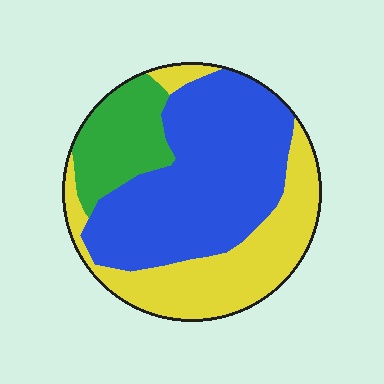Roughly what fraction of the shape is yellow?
Yellow covers around 35% of the shape.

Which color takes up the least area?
Green, at roughly 15%.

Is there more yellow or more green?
Yellow.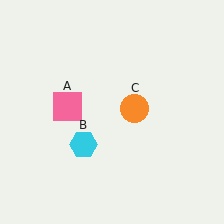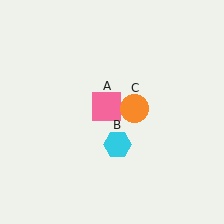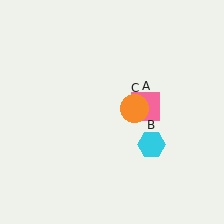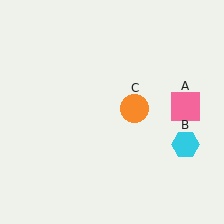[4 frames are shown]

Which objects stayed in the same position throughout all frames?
Orange circle (object C) remained stationary.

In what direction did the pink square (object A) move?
The pink square (object A) moved right.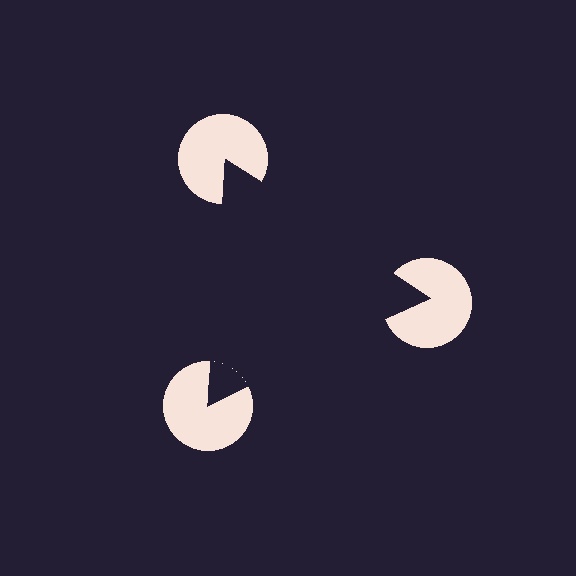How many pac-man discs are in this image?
There are 3 — one at each vertex of the illusory triangle.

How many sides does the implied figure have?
3 sides.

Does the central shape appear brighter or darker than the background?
It typically appears slightly darker than the background, even though no actual brightness change is drawn.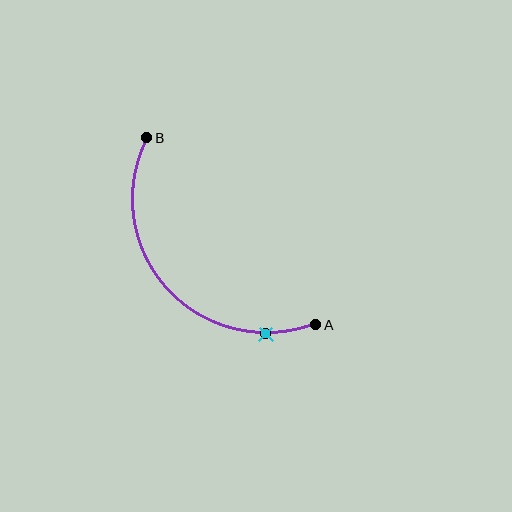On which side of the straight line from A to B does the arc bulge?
The arc bulges below and to the left of the straight line connecting A and B.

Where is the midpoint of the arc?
The arc midpoint is the point on the curve farthest from the straight line joining A and B. It sits below and to the left of that line.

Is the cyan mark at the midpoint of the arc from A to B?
No. The cyan mark lies on the arc but is closer to endpoint A. The arc midpoint would be at the point on the curve equidistant along the arc from both A and B.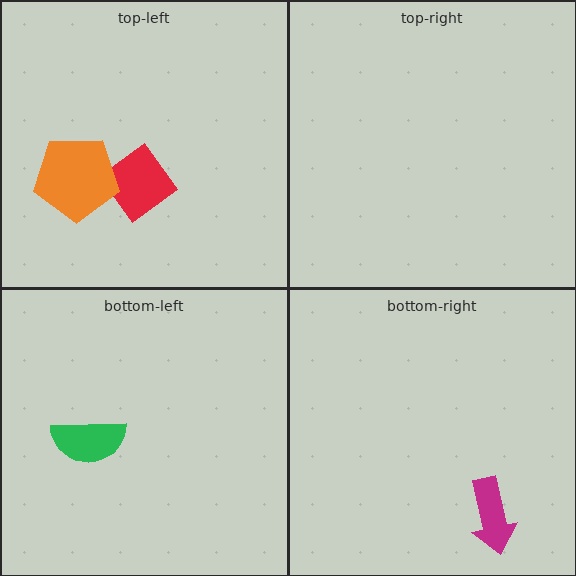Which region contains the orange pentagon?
The top-left region.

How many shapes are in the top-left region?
2.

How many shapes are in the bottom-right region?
1.